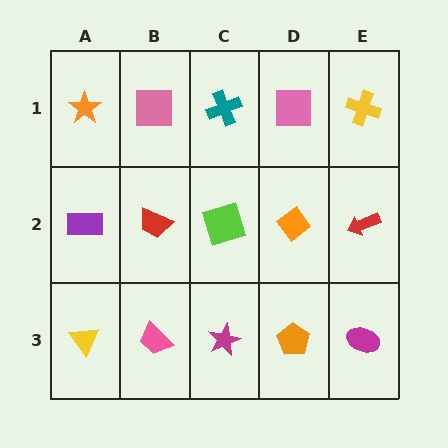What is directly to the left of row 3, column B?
A yellow triangle.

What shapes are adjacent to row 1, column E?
A red arrow (row 2, column E), a pink square (row 1, column D).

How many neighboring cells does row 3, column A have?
2.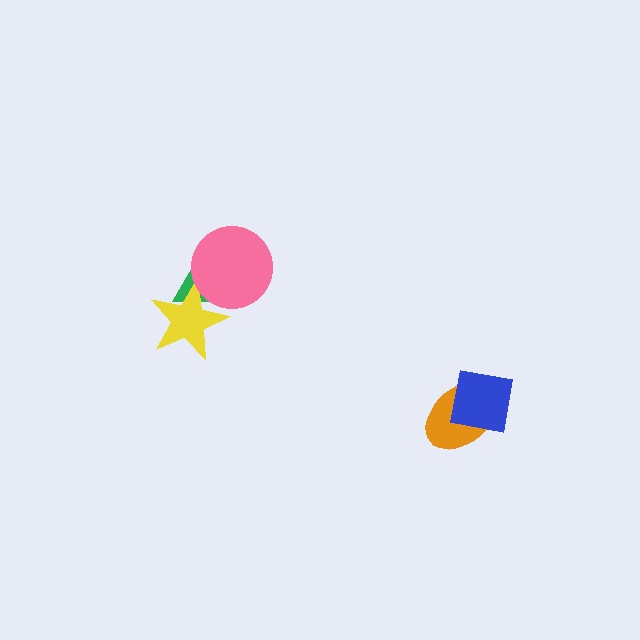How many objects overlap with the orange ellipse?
1 object overlaps with the orange ellipse.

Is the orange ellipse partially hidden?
Yes, it is partially covered by another shape.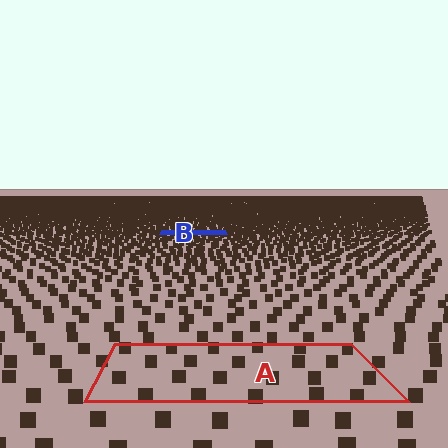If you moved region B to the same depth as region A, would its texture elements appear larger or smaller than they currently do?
They would appear larger. At a closer depth, the same texture elements are projected at a bigger on-screen size.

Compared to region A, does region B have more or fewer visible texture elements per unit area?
Region B has more texture elements per unit area — they are packed more densely because it is farther away.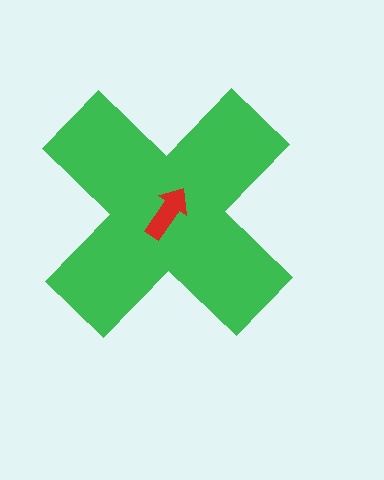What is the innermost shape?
The red arrow.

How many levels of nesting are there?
2.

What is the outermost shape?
The green cross.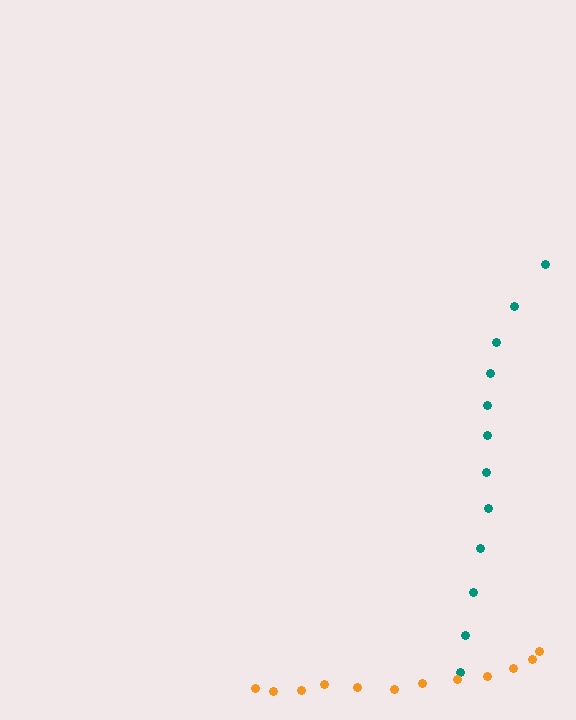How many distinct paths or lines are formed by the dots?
There are 2 distinct paths.